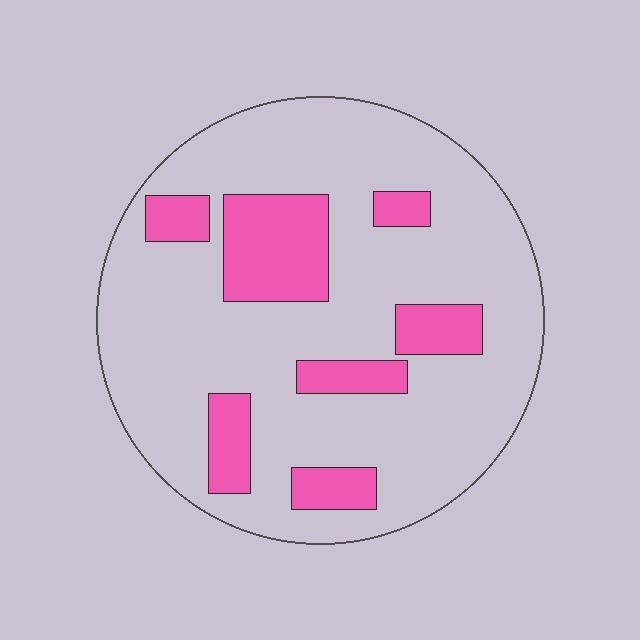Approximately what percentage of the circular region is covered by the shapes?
Approximately 20%.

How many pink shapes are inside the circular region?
7.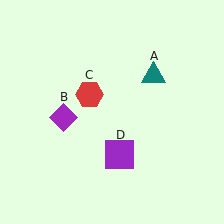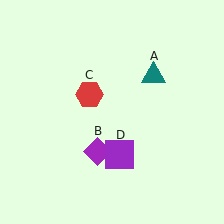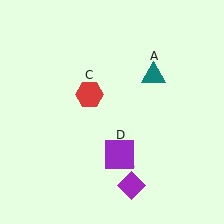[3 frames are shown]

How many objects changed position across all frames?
1 object changed position: purple diamond (object B).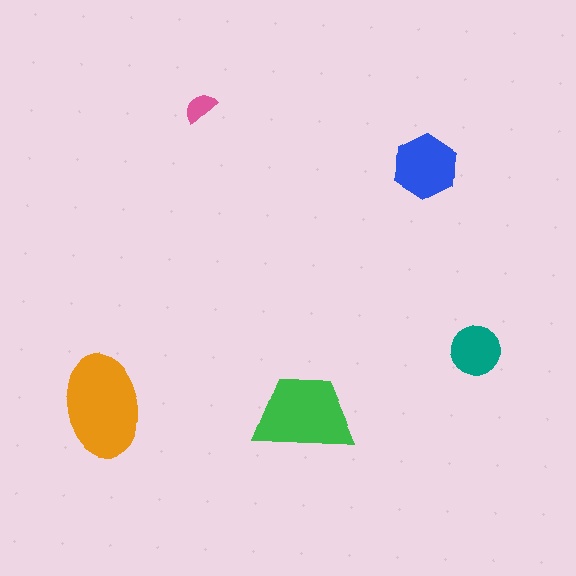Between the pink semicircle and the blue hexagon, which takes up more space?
The blue hexagon.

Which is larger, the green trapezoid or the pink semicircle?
The green trapezoid.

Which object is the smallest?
The pink semicircle.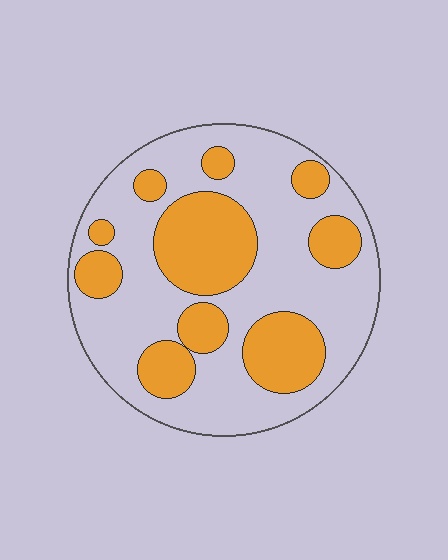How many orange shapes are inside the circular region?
10.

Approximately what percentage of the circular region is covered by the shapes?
Approximately 35%.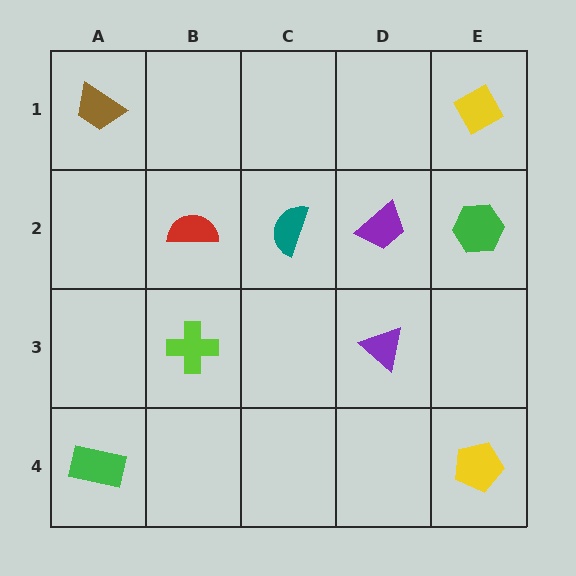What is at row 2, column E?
A green hexagon.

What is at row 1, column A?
A brown trapezoid.